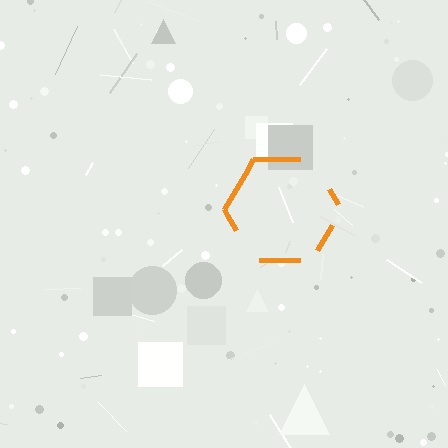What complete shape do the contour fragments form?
The contour fragments form a hexagon.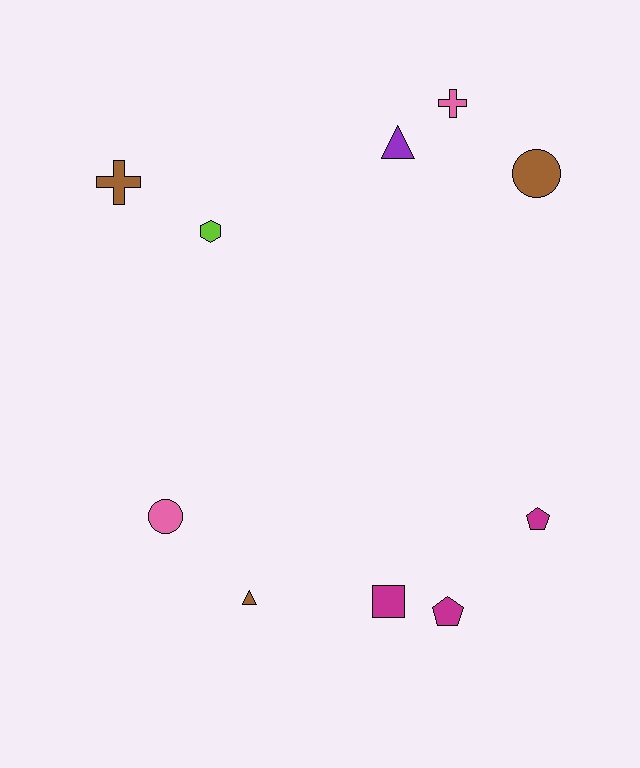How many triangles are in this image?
There are 2 triangles.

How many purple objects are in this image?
There is 1 purple object.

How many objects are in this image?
There are 10 objects.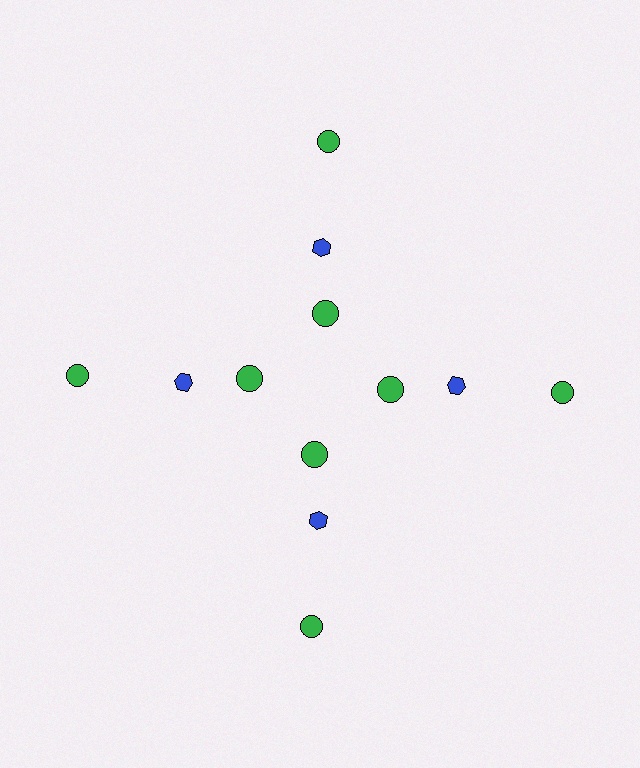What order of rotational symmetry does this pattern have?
This pattern has 4-fold rotational symmetry.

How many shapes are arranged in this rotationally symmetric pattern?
There are 12 shapes, arranged in 4 groups of 3.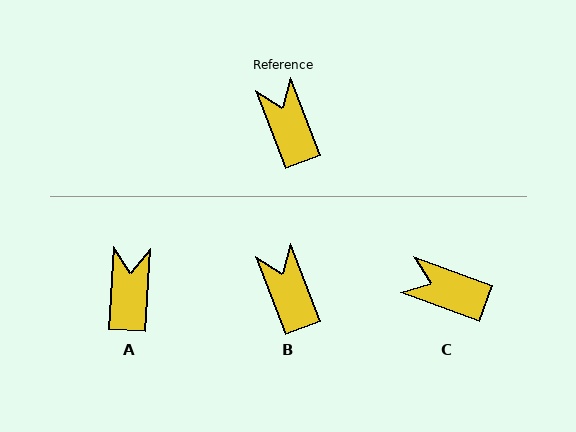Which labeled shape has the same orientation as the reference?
B.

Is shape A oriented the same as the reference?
No, it is off by about 24 degrees.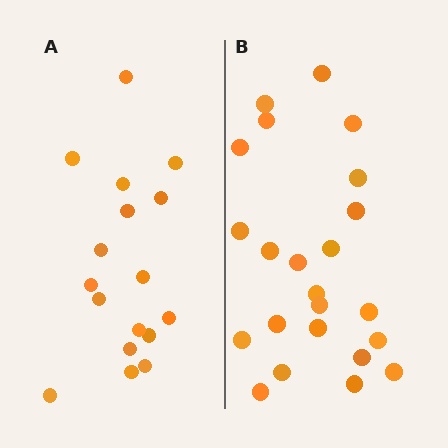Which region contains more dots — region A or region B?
Region B (the right region) has more dots.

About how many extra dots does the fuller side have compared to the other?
Region B has about 6 more dots than region A.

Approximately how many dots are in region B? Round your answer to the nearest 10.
About 20 dots. (The exact count is 23, which rounds to 20.)